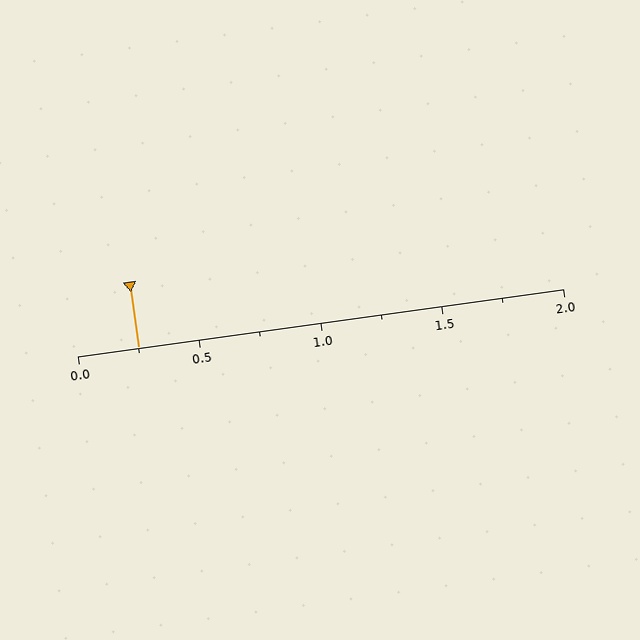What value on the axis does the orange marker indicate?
The marker indicates approximately 0.25.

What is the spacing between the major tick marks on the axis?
The major ticks are spaced 0.5 apart.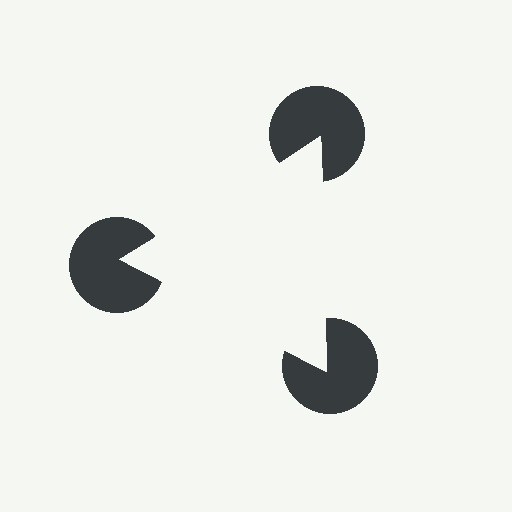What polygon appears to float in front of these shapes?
An illusory triangle — its edges are inferred from the aligned wedge cuts in the pac-man discs, not physically drawn.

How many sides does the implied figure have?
3 sides.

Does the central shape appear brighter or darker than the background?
It typically appears slightly brighter than the background, even though no actual brightness change is drawn.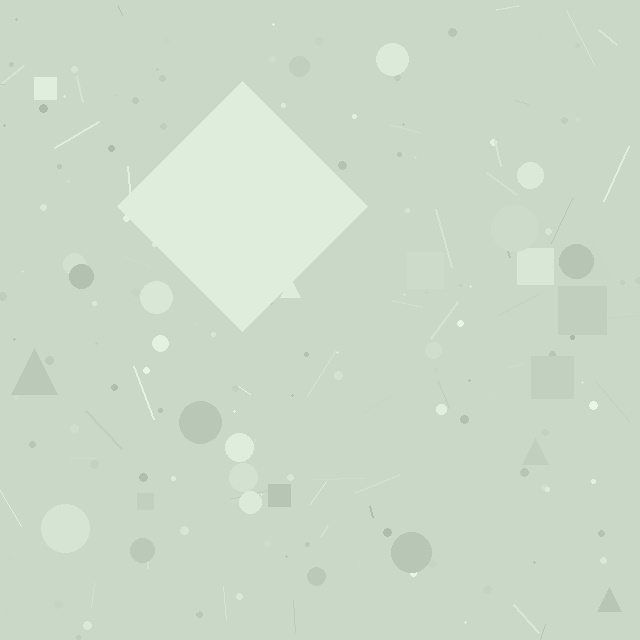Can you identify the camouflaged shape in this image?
The camouflaged shape is a diamond.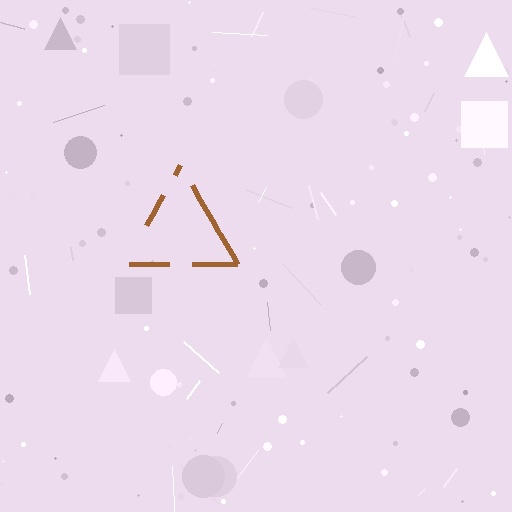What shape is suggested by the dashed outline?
The dashed outline suggests a triangle.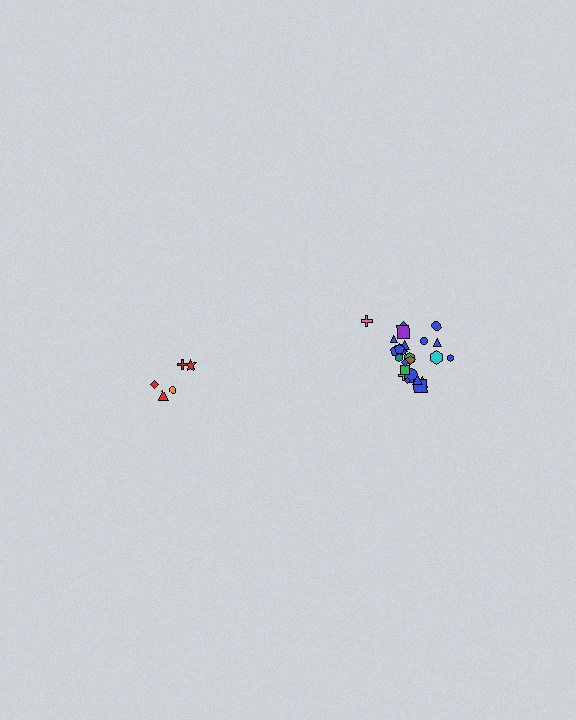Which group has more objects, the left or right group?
The right group.